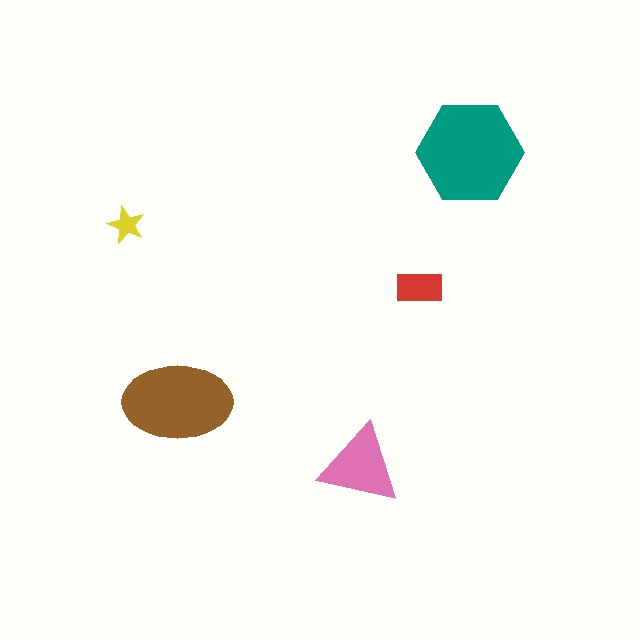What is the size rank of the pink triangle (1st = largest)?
3rd.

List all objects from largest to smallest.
The teal hexagon, the brown ellipse, the pink triangle, the red rectangle, the yellow star.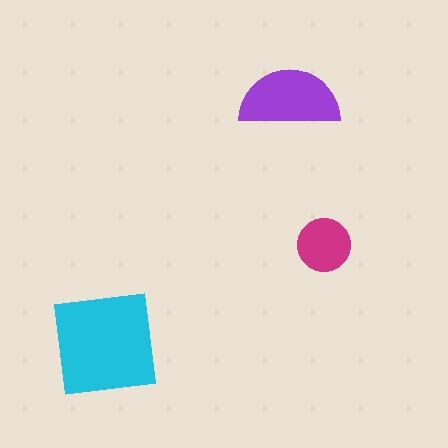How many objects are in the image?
There are 3 objects in the image.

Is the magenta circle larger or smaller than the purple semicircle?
Smaller.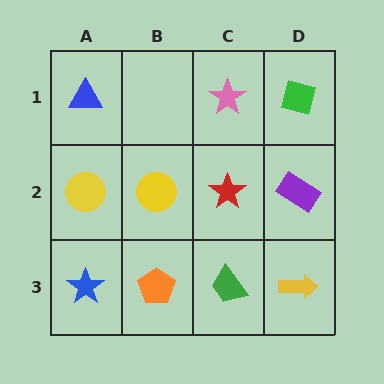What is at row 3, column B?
An orange pentagon.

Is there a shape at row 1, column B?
No, that cell is empty.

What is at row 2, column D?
A purple rectangle.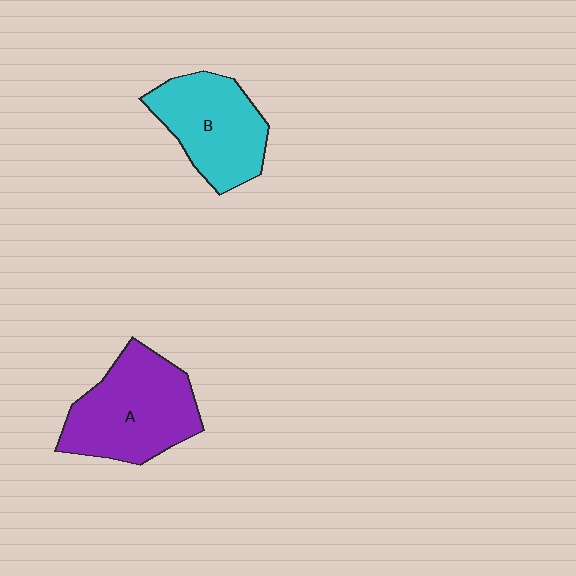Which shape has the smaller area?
Shape B (cyan).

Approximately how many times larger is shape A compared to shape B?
Approximately 1.2 times.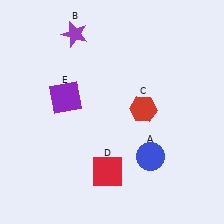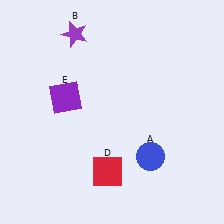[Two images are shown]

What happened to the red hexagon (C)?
The red hexagon (C) was removed in Image 2. It was in the top-right area of Image 1.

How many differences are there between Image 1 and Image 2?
There is 1 difference between the two images.